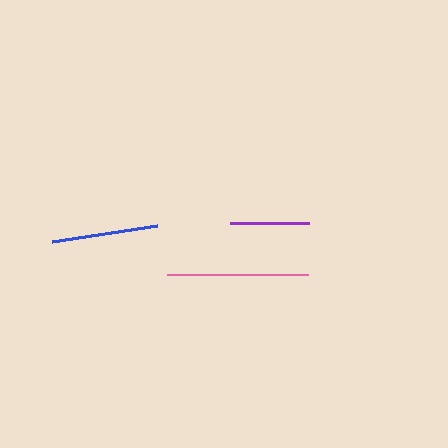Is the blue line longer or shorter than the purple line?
The blue line is longer than the purple line.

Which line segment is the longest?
The pink line is the longest at approximately 140 pixels.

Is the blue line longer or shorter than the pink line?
The pink line is longer than the blue line.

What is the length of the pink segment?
The pink segment is approximately 140 pixels long.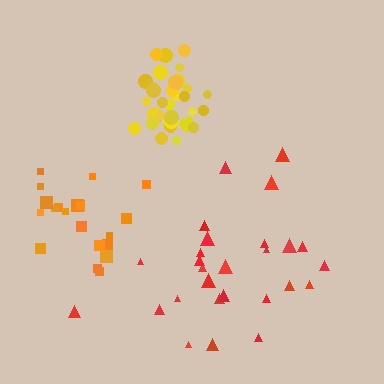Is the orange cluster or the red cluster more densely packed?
Orange.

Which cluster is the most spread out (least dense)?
Red.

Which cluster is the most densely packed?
Yellow.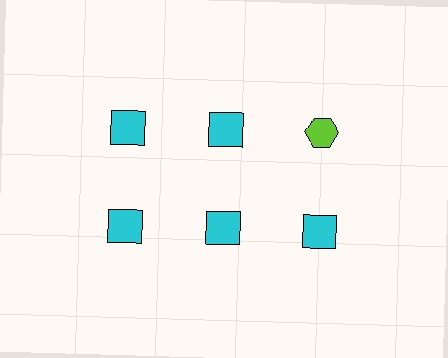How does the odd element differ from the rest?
It differs in both color (lime instead of cyan) and shape (hexagon instead of square).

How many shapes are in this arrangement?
There are 6 shapes arranged in a grid pattern.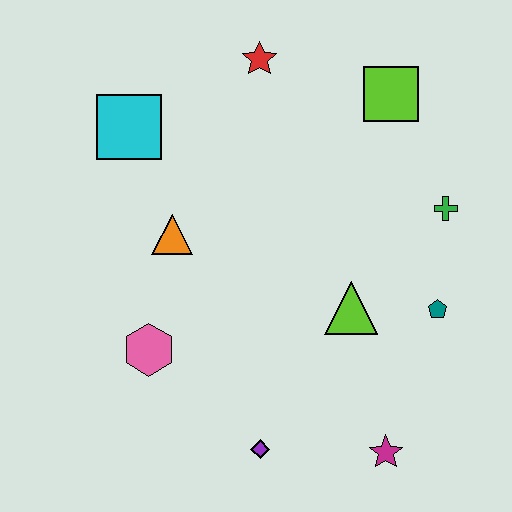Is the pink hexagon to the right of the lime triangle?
No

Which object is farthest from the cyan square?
The magenta star is farthest from the cyan square.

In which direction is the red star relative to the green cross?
The red star is to the left of the green cross.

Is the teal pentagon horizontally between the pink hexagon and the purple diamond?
No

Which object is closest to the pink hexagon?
The orange triangle is closest to the pink hexagon.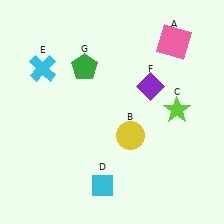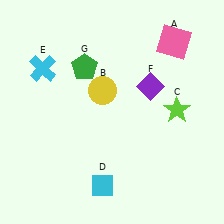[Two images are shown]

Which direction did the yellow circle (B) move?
The yellow circle (B) moved up.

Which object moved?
The yellow circle (B) moved up.